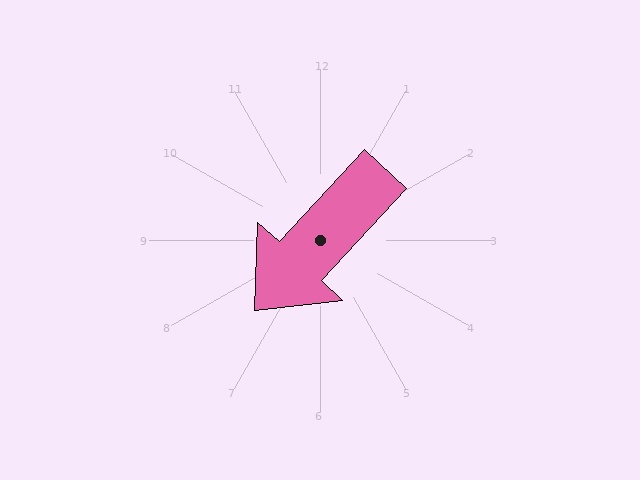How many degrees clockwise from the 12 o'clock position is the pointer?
Approximately 223 degrees.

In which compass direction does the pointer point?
Southwest.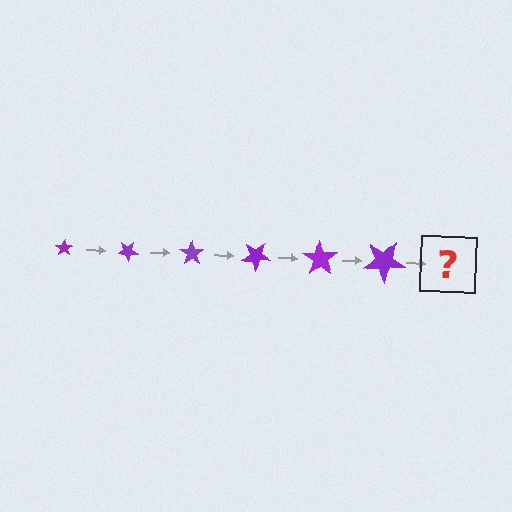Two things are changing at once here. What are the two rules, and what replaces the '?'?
The two rules are that the star grows larger each step and it rotates 35 degrees each step. The '?' should be a star, larger than the previous one and rotated 210 degrees from the start.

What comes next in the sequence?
The next element should be a star, larger than the previous one and rotated 210 degrees from the start.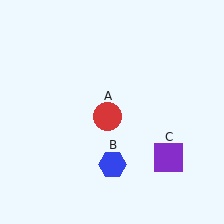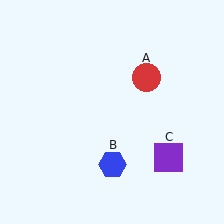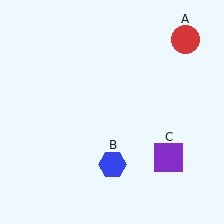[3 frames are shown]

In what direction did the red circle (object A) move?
The red circle (object A) moved up and to the right.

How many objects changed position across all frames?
1 object changed position: red circle (object A).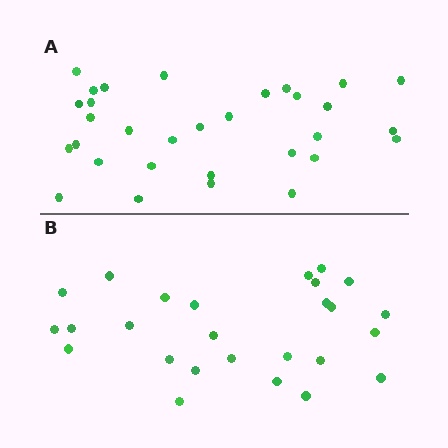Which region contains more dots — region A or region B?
Region A (the top region) has more dots.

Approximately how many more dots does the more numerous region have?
Region A has about 5 more dots than region B.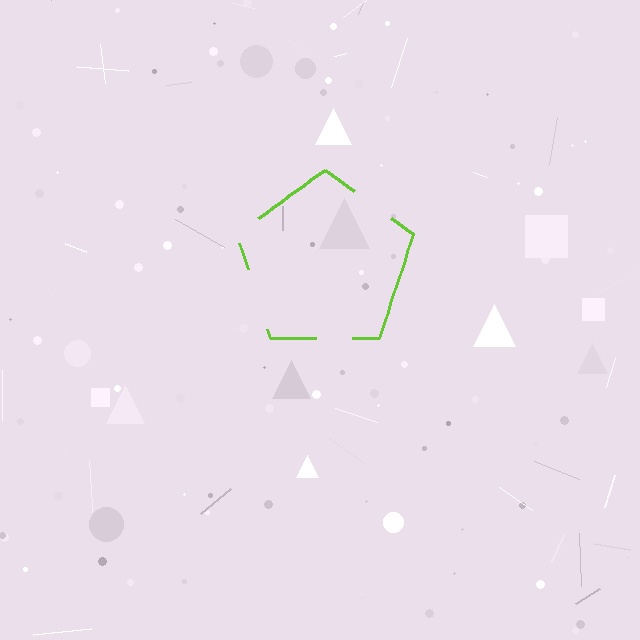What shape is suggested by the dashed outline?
The dashed outline suggests a pentagon.